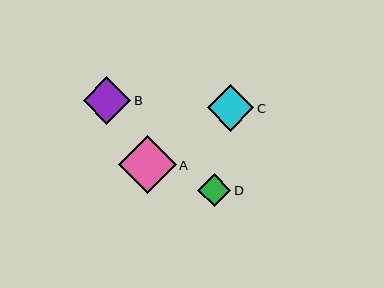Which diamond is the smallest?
Diamond D is the smallest with a size of approximately 33 pixels.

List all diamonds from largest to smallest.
From largest to smallest: A, B, C, D.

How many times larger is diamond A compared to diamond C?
Diamond A is approximately 1.3 times the size of diamond C.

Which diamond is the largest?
Diamond A is the largest with a size of approximately 58 pixels.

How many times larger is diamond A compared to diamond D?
Diamond A is approximately 1.7 times the size of diamond D.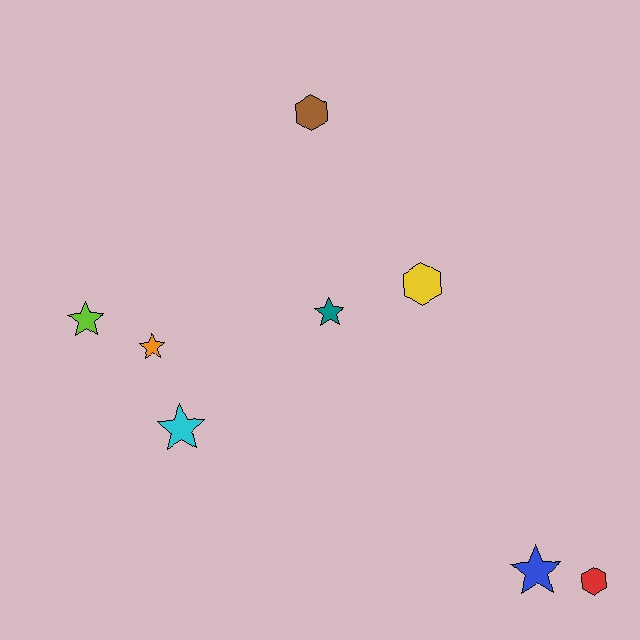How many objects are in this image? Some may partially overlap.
There are 8 objects.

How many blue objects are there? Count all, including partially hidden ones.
There is 1 blue object.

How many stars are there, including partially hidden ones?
There are 5 stars.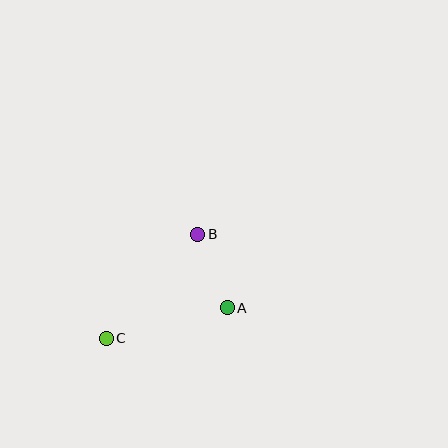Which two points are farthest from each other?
Points B and C are farthest from each other.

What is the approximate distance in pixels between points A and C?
The distance between A and C is approximately 125 pixels.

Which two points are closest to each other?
Points A and B are closest to each other.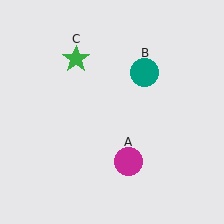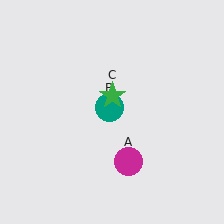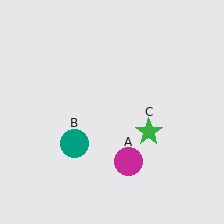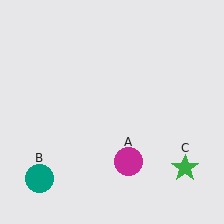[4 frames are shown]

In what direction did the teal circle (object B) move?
The teal circle (object B) moved down and to the left.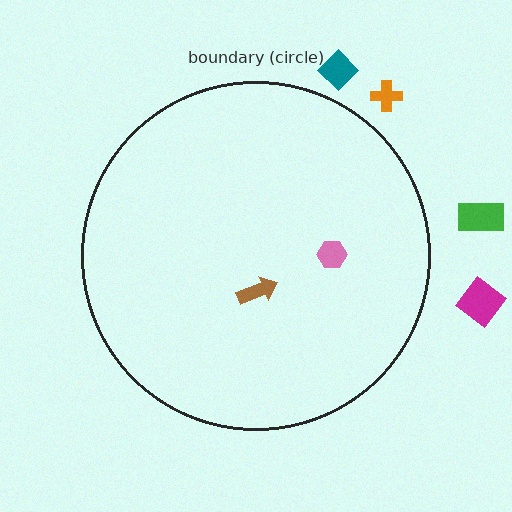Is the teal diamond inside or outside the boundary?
Outside.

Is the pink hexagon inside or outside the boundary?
Inside.